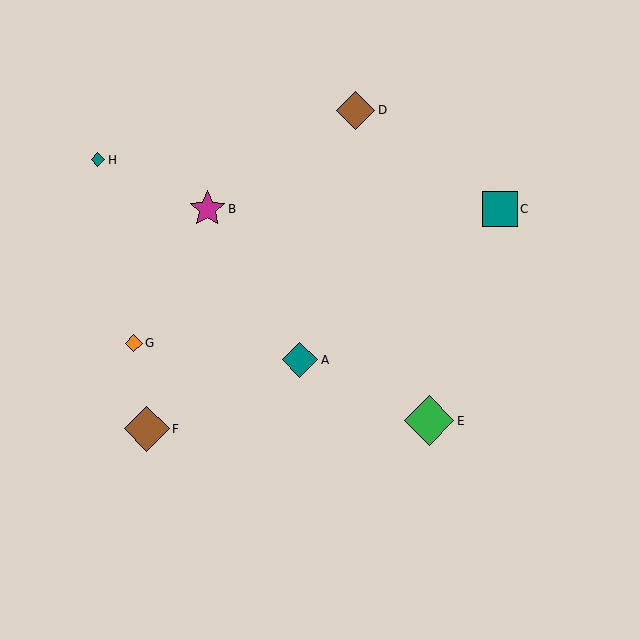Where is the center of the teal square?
The center of the teal square is at (500, 209).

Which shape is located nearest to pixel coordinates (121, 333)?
The orange diamond (labeled G) at (134, 343) is nearest to that location.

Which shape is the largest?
The green diamond (labeled E) is the largest.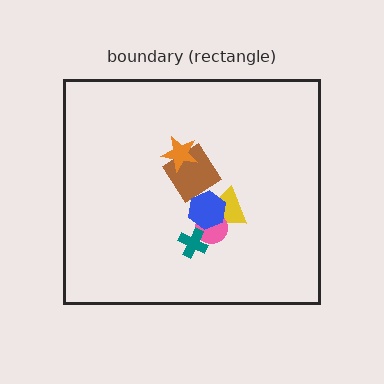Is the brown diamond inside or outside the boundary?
Inside.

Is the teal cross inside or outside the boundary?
Inside.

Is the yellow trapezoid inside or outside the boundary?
Inside.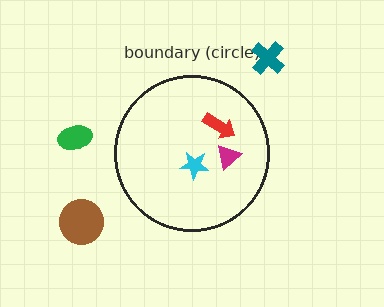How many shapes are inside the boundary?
3 inside, 3 outside.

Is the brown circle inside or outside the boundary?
Outside.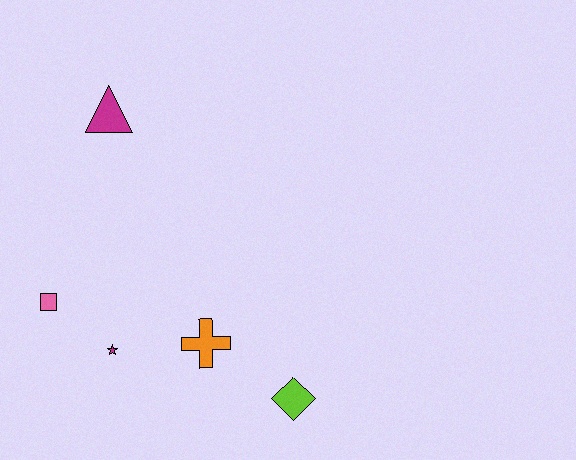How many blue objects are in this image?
There are no blue objects.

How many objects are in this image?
There are 5 objects.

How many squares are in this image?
There is 1 square.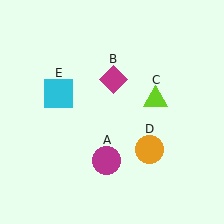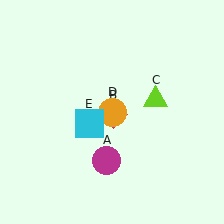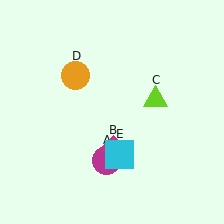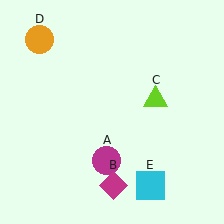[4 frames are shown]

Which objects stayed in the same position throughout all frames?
Magenta circle (object A) and lime triangle (object C) remained stationary.